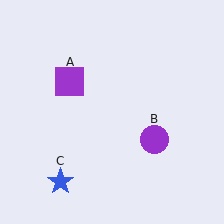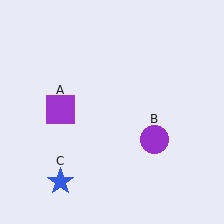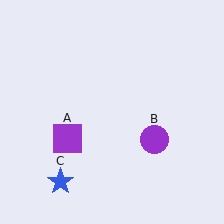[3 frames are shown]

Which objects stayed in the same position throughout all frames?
Purple circle (object B) and blue star (object C) remained stationary.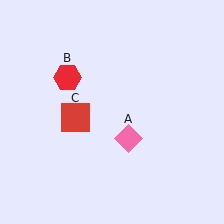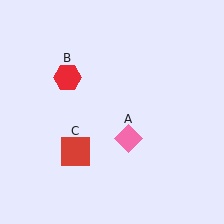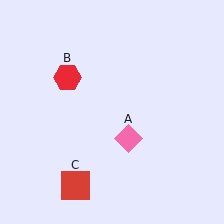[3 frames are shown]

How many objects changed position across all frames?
1 object changed position: red square (object C).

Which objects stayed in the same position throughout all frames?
Pink diamond (object A) and red hexagon (object B) remained stationary.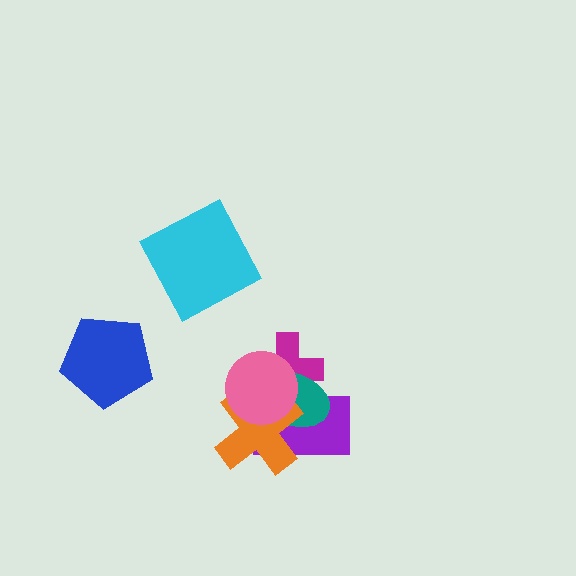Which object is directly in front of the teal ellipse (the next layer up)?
The orange cross is directly in front of the teal ellipse.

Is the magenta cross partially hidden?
Yes, it is partially covered by another shape.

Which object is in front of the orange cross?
The pink circle is in front of the orange cross.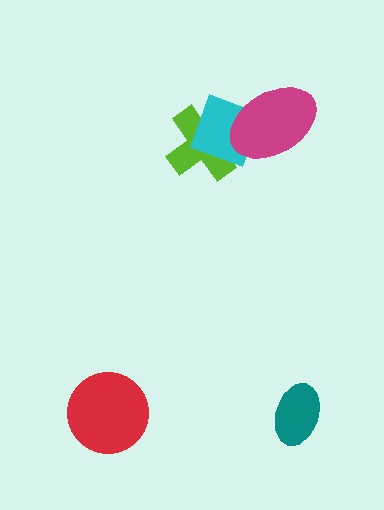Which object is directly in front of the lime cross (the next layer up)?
The cyan square is directly in front of the lime cross.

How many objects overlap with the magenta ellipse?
2 objects overlap with the magenta ellipse.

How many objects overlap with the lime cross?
2 objects overlap with the lime cross.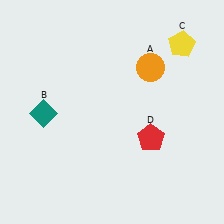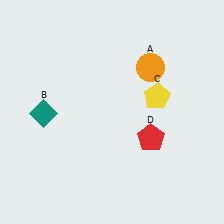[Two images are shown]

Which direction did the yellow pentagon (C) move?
The yellow pentagon (C) moved down.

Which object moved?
The yellow pentagon (C) moved down.